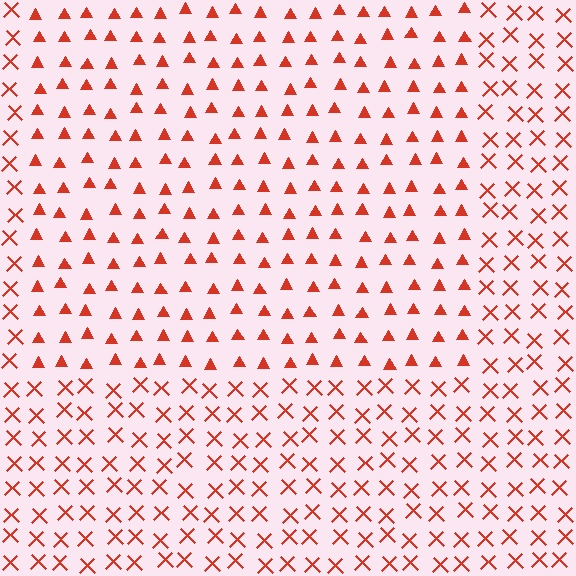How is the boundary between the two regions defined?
The boundary is defined by a change in element shape: triangles inside vs. X marks outside. All elements share the same color and spacing.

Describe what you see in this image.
The image is filled with small red elements arranged in a uniform grid. A rectangle-shaped region contains triangles, while the surrounding area contains X marks. The boundary is defined purely by the change in element shape.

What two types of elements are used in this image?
The image uses triangles inside the rectangle region and X marks outside it.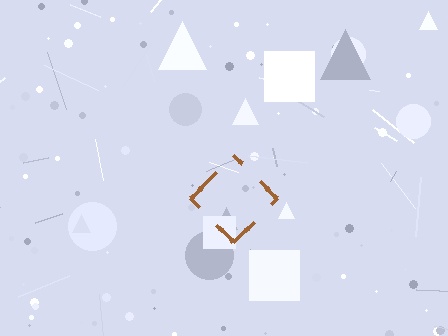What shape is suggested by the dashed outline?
The dashed outline suggests a diamond.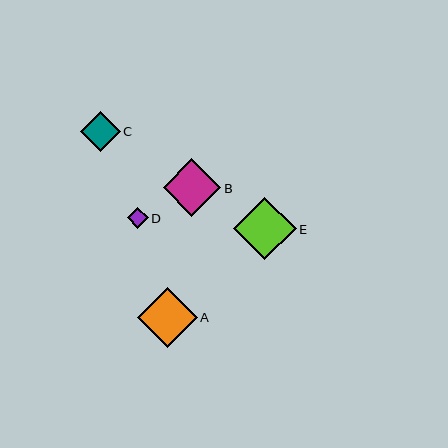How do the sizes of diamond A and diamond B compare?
Diamond A and diamond B are approximately the same size.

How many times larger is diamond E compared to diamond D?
Diamond E is approximately 3.0 times the size of diamond D.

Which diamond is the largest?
Diamond E is the largest with a size of approximately 63 pixels.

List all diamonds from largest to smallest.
From largest to smallest: E, A, B, C, D.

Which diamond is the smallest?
Diamond D is the smallest with a size of approximately 21 pixels.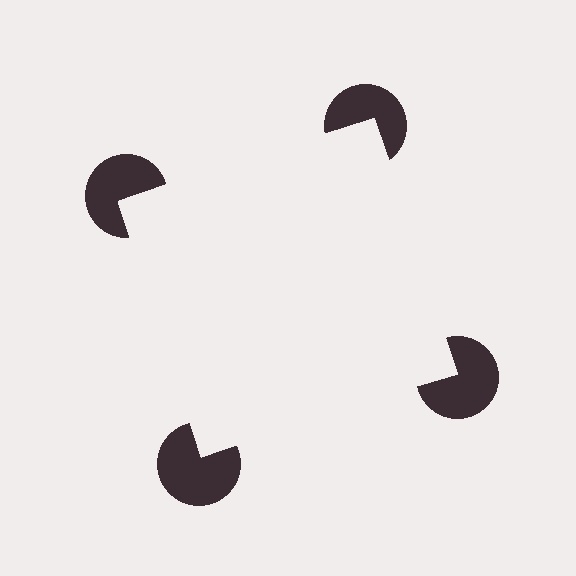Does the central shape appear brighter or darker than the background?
It typically appears slightly brighter than the background, even though no actual brightness change is drawn.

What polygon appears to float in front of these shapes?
An illusory square — its edges are inferred from the aligned wedge cuts in the pac-man discs, not physically drawn.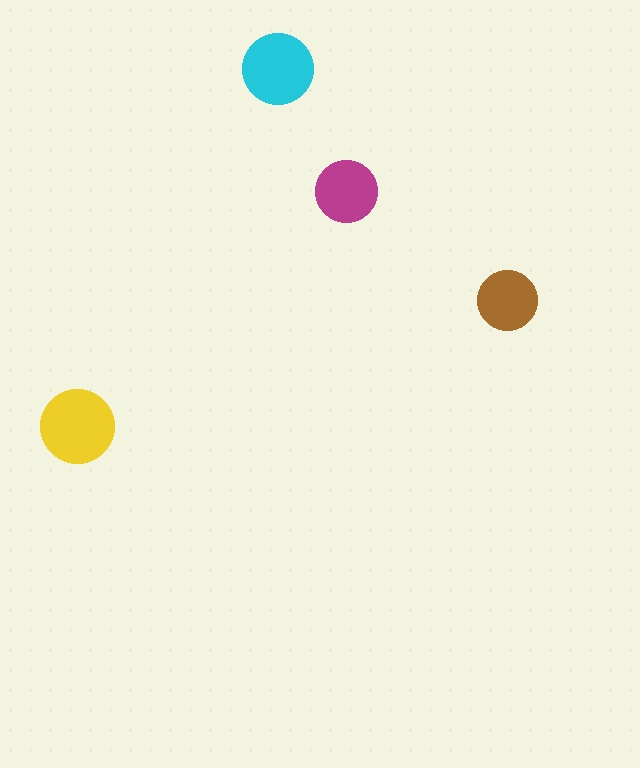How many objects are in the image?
There are 4 objects in the image.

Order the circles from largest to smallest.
the yellow one, the cyan one, the magenta one, the brown one.